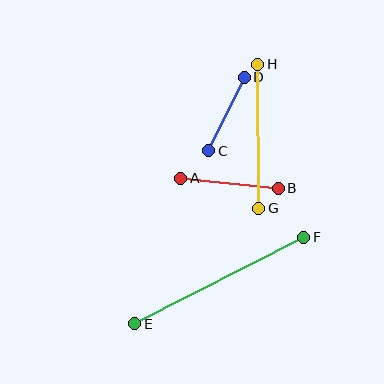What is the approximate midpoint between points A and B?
The midpoint is at approximately (230, 183) pixels.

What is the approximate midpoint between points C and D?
The midpoint is at approximately (227, 114) pixels.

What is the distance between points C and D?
The distance is approximately 81 pixels.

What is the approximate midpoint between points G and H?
The midpoint is at approximately (258, 136) pixels.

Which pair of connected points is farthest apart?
Points E and F are farthest apart.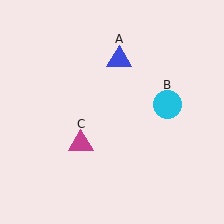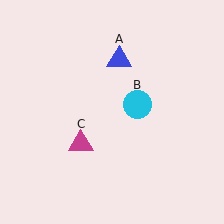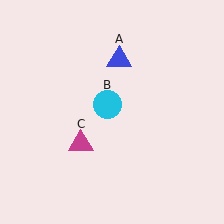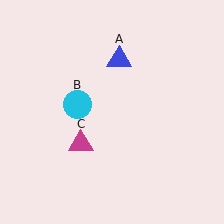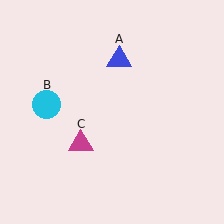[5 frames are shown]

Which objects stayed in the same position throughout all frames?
Blue triangle (object A) and magenta triangle (object C) remained stationary.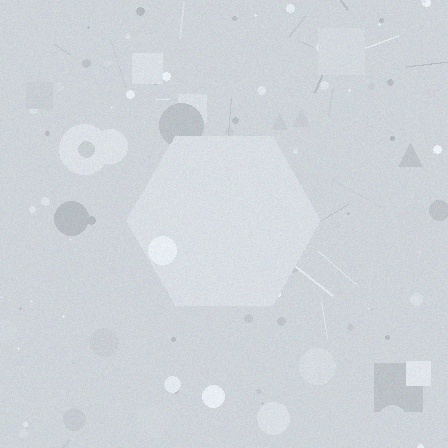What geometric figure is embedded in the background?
A hexagon is embedded in the background.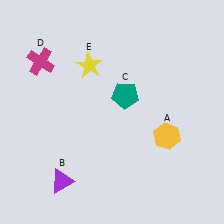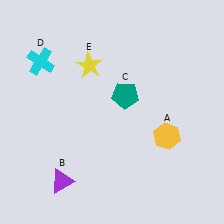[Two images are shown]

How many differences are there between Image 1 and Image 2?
There is 1 difference between the two images.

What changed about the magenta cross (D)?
In Image 1, D is magenta. In Image 2, it changed to cyan.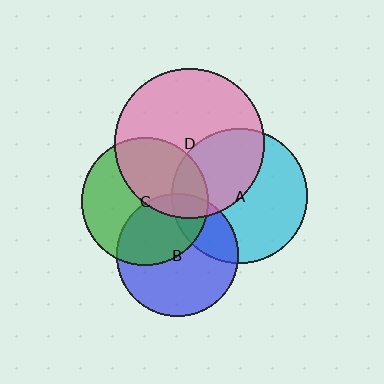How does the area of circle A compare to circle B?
Approximately 1.2 times.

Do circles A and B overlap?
Yes.